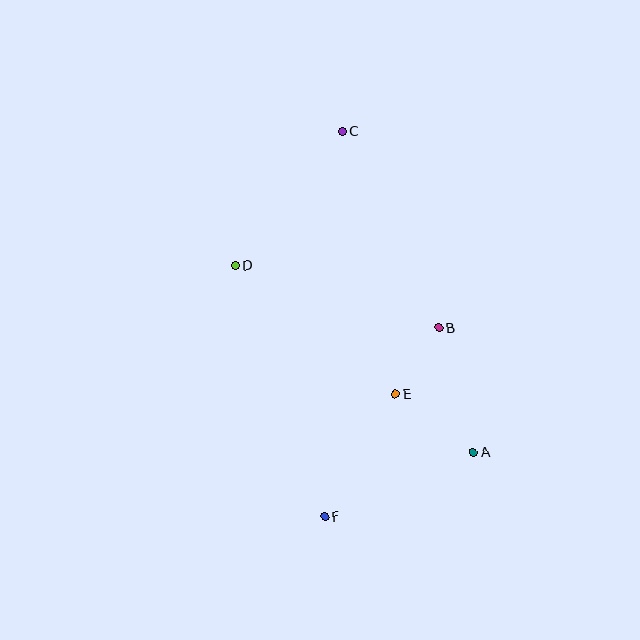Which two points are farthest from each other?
Points C and F are farthest from each other.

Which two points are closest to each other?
Points B and E are closest to each other.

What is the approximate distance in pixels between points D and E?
The distance between D and E is approximately 205 pixels.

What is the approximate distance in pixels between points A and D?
The distance between A and D is approximately 303 pixels.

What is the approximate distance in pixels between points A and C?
The distance between A and C is approximately 347 pixels.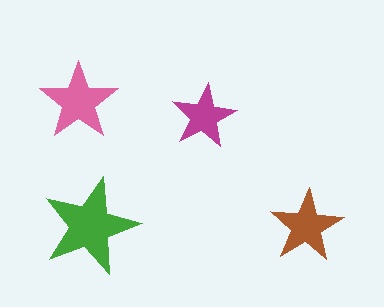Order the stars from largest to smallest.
the green one, the pink one, the brown one, the magenta one.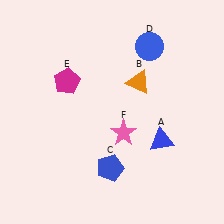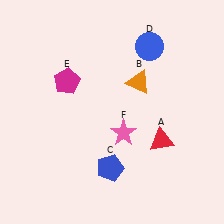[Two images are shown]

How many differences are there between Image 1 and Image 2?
There is 1 difference between the two images.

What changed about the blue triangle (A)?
In Image 1, A is blue. In Image 2, it changed to red.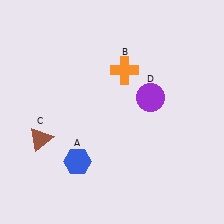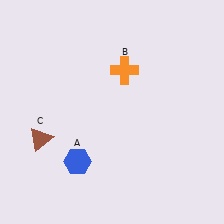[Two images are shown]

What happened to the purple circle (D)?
The purple circle (D) was removed in Image 2. It was in the top-right area of Image 1.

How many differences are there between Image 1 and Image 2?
There is 1 difference between the two images.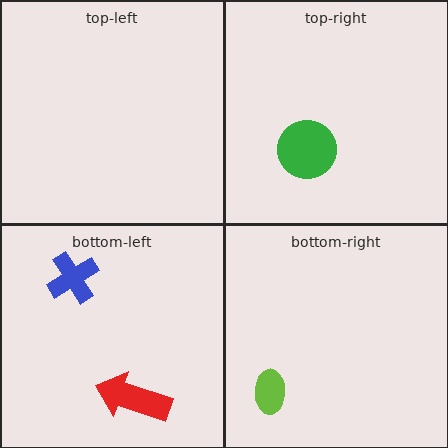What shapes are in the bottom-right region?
The lime ellipse.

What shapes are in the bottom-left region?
The red arrow, the blue cross.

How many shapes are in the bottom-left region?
2.